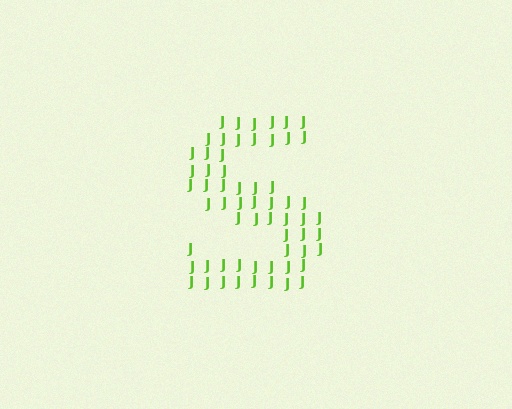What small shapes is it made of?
It is made of small letter J's.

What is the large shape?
The large shape is the letter S.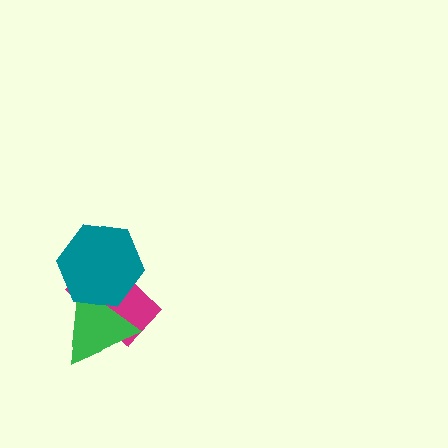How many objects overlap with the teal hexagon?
2 objects overlap with the teal hexagon.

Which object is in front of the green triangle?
The teal hexagon is in front of the green triangle.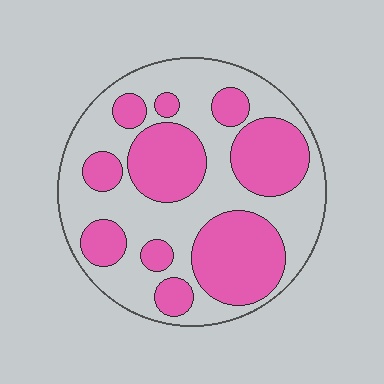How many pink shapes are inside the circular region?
10.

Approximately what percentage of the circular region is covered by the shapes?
Approximately 45%.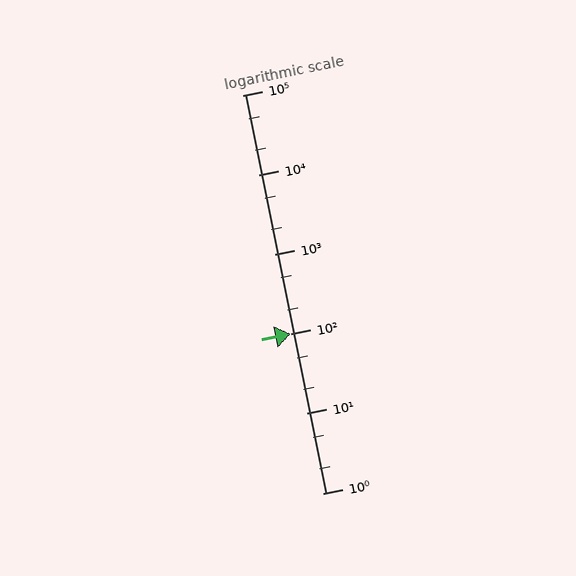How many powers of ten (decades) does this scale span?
The scale spans 5 decades, from 1 to 100000.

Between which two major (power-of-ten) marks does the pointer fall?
The pointer is between 10 and 100.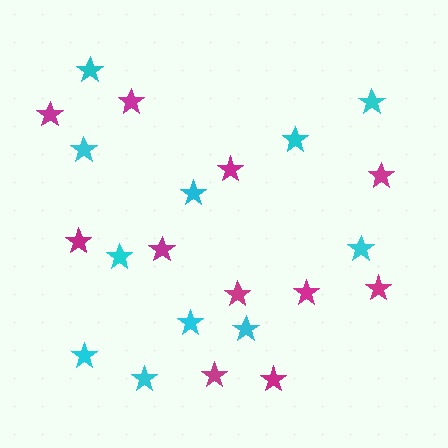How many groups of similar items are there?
There are 2 groups: one group of magenta stars (11) and one group of cyan stars (11).